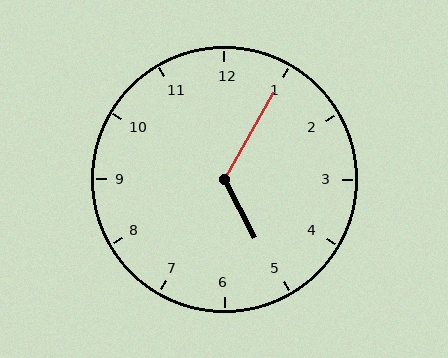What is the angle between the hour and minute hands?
Approximately 122 degrees.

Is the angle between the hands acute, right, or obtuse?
It is obtuse.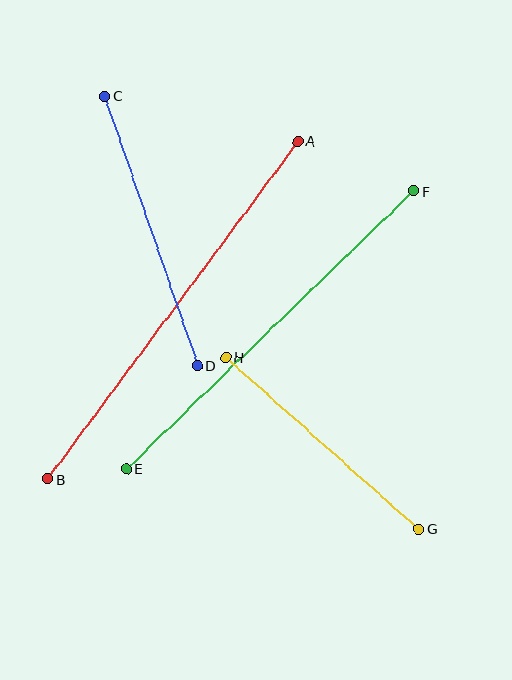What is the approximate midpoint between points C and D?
The midpoint is at approximately (151, 231) pixels.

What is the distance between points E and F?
The distance is approximately 400 pixels.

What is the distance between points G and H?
The distance is approximately 258 pixels.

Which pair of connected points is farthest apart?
Points A and B are farthest apart.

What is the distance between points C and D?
The distance is approximately 285 pixels.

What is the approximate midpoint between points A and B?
The midpoint is at approximately (173, 310) pixels.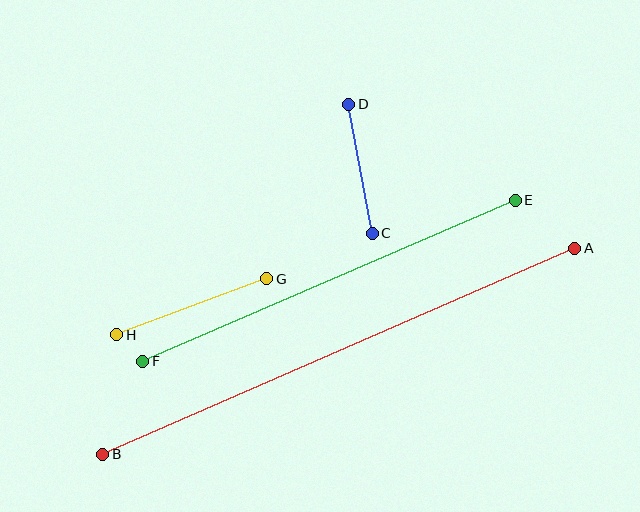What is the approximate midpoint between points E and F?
The midpoint is at approximately (329, 281) pixels.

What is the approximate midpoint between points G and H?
The midpoint is at approximately (192, 307) pixels.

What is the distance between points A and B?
The distance is approximately 515 pixels.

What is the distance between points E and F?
The distance is approximately 406 pixels.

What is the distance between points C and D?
The distance is approximately 131 pixels.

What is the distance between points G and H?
The distance is approximately 160 pixels.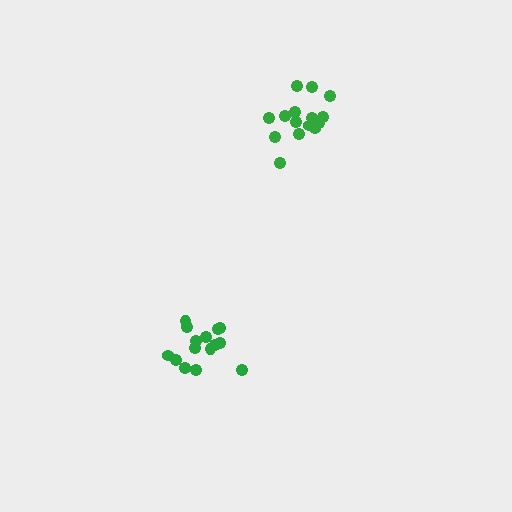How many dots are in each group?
Group 1: 15 dots, Group 2: 15 dots (30 total).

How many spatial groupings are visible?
There are 2 spatial groupings.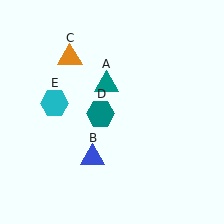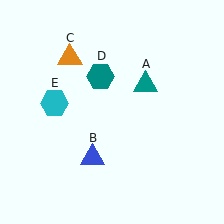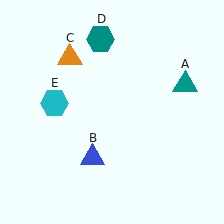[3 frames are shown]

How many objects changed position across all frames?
2 objects changed position: teal triangle (object A), teal hexagon (object D).